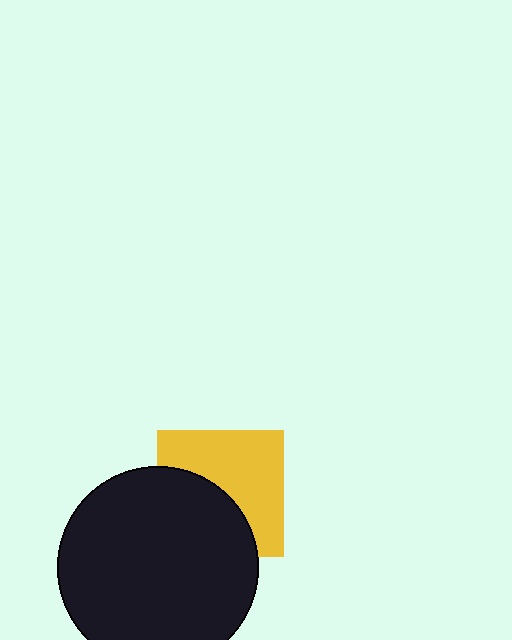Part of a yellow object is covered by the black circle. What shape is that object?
It is a square.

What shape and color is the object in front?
The object in front is a black circle.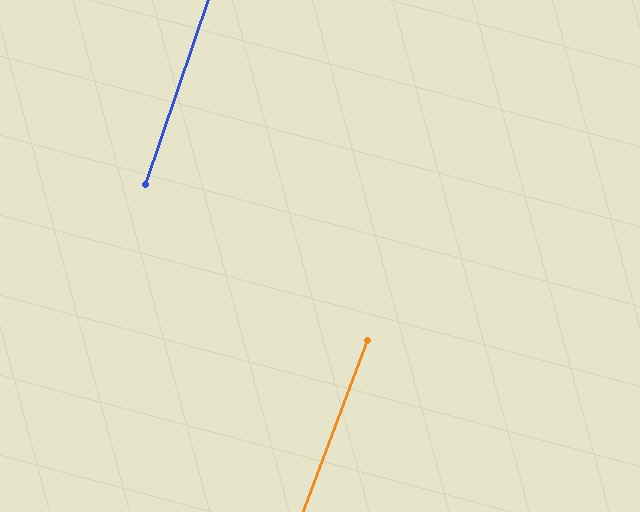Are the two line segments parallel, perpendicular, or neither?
Parallel — their directions differ by only 2.0°.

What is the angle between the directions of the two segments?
Approximately 2 degrees.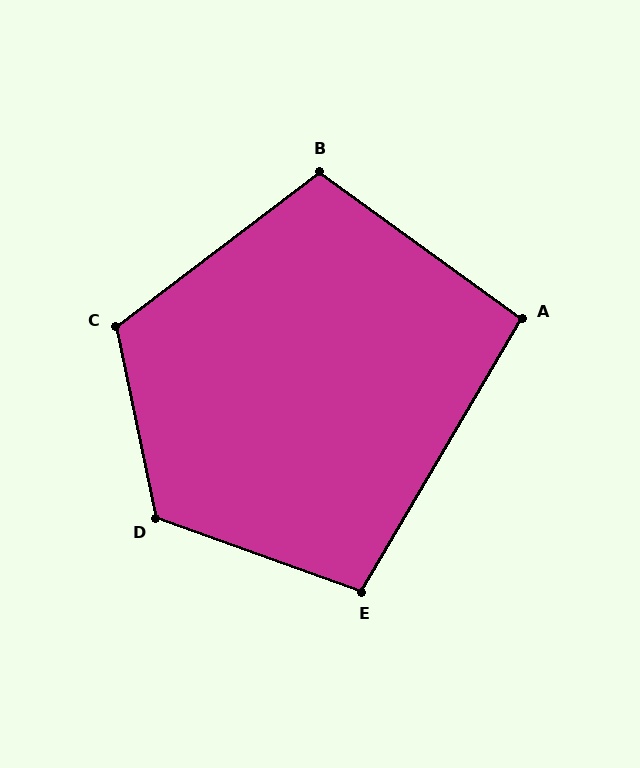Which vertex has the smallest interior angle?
A, at approximately 96 degrees.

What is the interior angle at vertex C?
Approximately 115 degrees (obtuse).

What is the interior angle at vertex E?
Approximately 101 degrees (obtuse).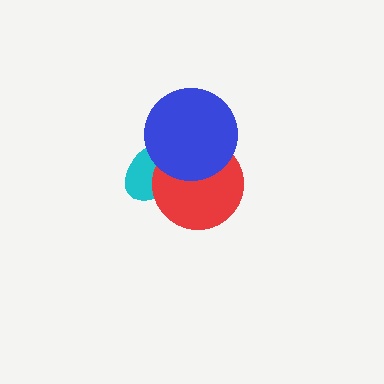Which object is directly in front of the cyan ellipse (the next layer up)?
The red circle is directly in front of the cyan ellipse.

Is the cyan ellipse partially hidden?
Yes, it is partially covered by another shape.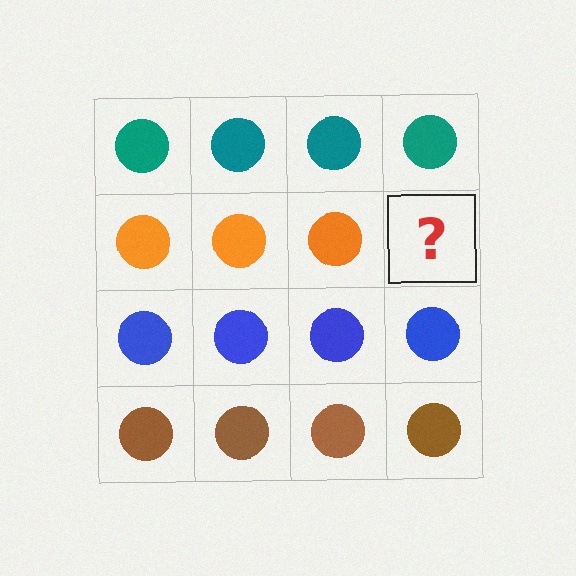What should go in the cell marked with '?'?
The missing cell should contain an orange circle.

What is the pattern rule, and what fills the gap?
The rule is that each row has a consistent color. The gap should be filled with an orange circle.